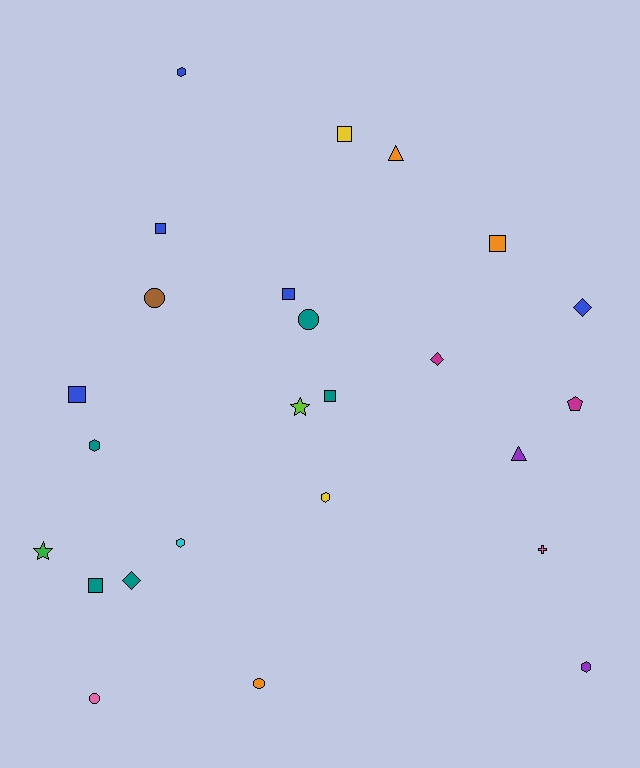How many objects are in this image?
There are 25 objects.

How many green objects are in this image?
There is 1 green object.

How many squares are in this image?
There are 7 squares.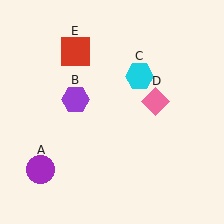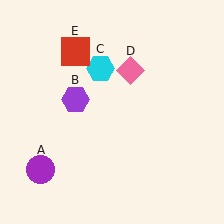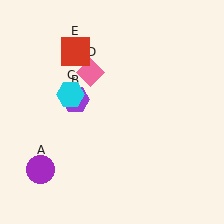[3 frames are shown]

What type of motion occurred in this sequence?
The cyan hexagon (object C), pink diamond (object D) rotated counterclockwise around the center of the scene.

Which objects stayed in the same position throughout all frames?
Purple circle (object A) and purple hexagon (object B) and red square (object E) remained stationary.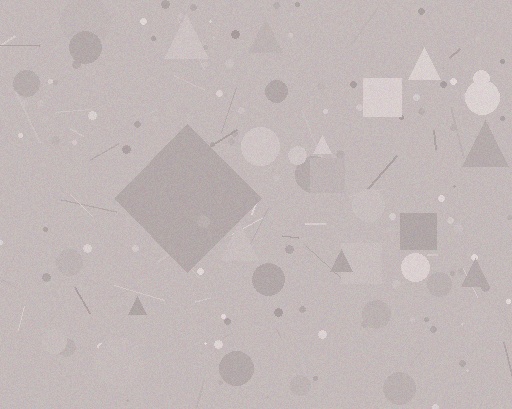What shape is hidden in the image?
A diamond is hidden in the image.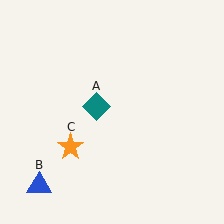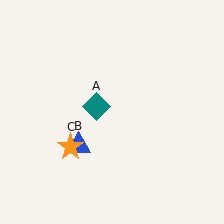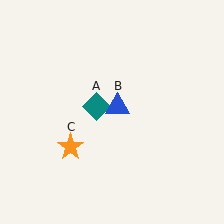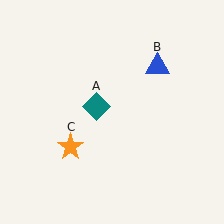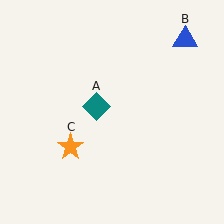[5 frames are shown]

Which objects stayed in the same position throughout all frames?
Teal diamond (object A) and orange star (object C) remained stationary.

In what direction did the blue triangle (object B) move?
The blue triangle (object B) moved up and to the right.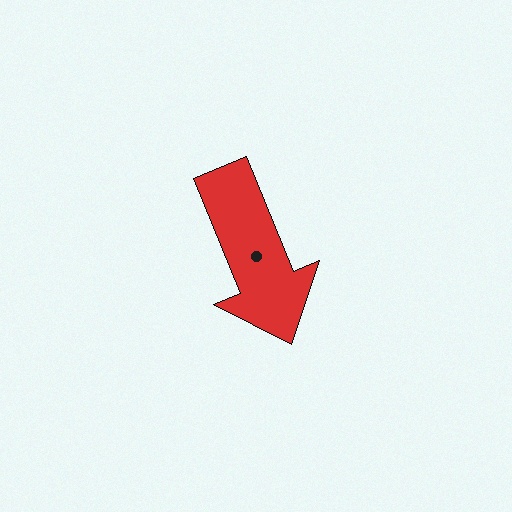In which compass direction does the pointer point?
South.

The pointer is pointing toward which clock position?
Roughly 5 o'clock.